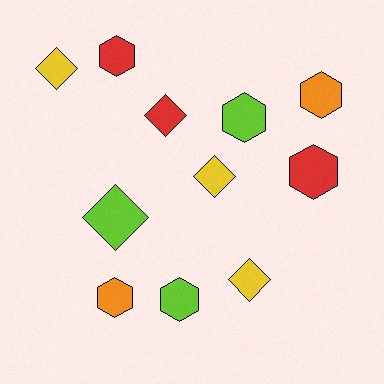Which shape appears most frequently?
Hexagon, with 6 objects.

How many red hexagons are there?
There are 2 red hexagons.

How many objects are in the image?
There are 11 objects.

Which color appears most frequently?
Red, with 3 objects.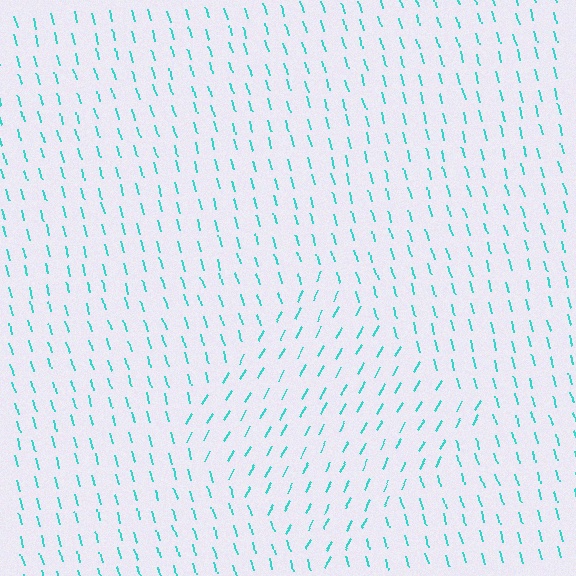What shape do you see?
I see a diamond.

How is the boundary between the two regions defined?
The boundary is defined purely by a change in line orientation (approximately 45 degrees difference). All lines are the same color and thickness.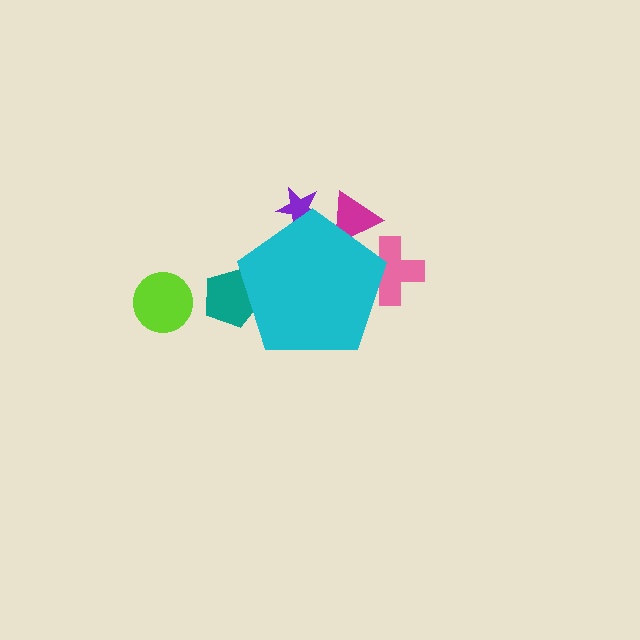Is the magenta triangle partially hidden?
Yes, the magenta triangle is partially hidden behind the cyan pentagon.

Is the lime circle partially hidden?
No, the lime circle is fully visible.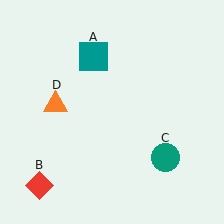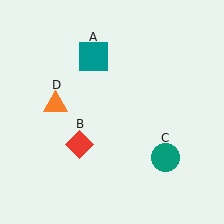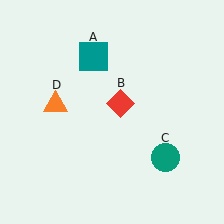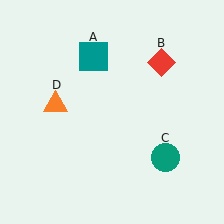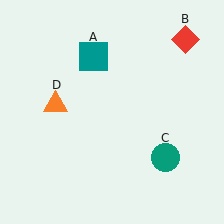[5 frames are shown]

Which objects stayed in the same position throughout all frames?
Teal square (object A) and teal circle (object C) and orange triangle (object D) remained stationary.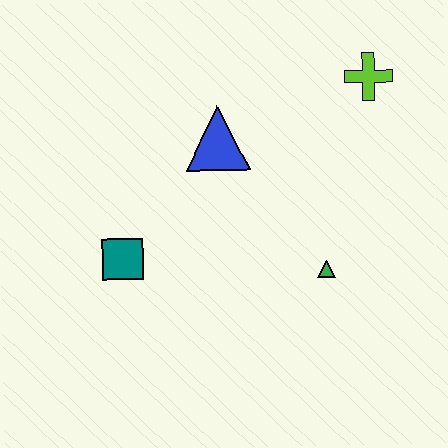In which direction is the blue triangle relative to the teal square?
The blue triangle is above the teal square.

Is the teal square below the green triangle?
No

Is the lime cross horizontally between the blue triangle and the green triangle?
No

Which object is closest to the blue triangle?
The teal square is closest to the blue triangle.